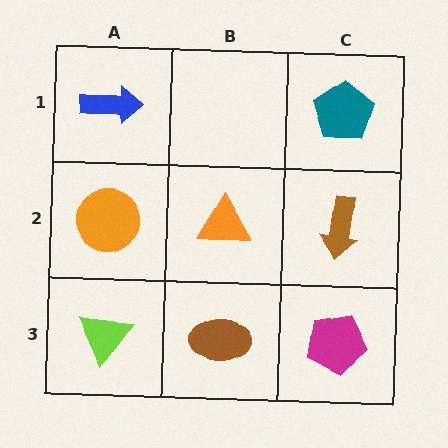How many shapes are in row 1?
2 shapes.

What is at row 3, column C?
A magenta pentagon.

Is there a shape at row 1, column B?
No, that cell is empty.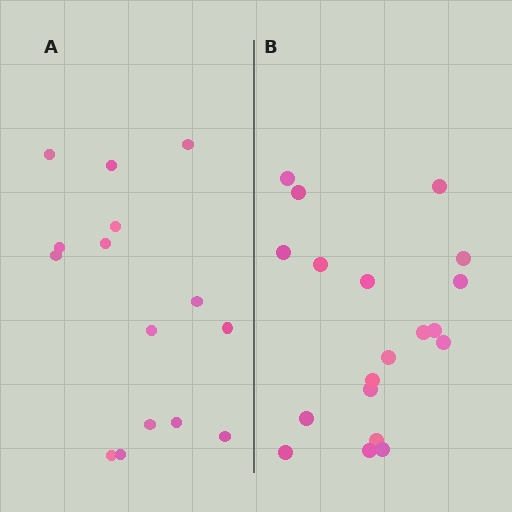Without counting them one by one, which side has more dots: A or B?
Region B (the right region) has more dots.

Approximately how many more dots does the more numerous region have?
Region B has about 4 more dots than region A.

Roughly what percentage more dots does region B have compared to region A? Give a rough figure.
About 25% more.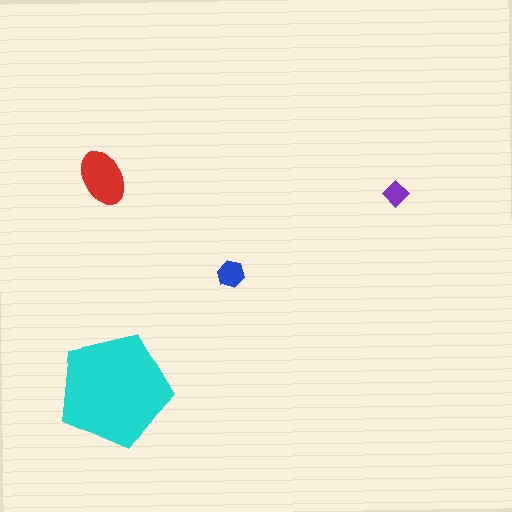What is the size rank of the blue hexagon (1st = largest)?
3rd.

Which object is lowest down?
The cyan pentagon is bottommost.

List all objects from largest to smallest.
The cyan pentagon, the red ellipse, the blue hexagon, the purple diamond.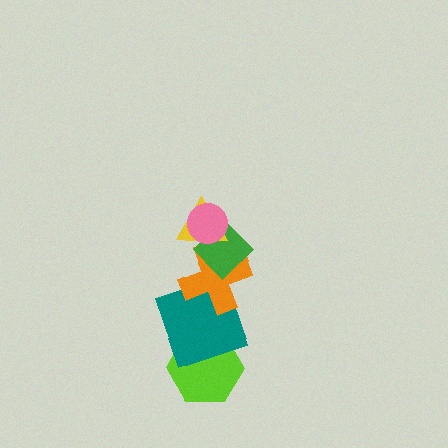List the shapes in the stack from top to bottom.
From top to bottom: the pink circle, the yellow triangle, the green diamond, the orange cross, the teal square, the lime hexagon.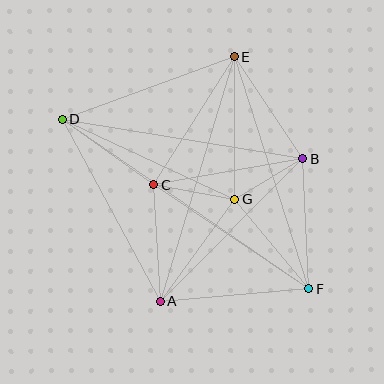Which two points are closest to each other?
Points B and G are closest to each other.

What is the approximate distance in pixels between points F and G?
The distance between F and G is approximately 116 pixels.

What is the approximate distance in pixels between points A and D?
The distance between A and D is approximately 207 pixels.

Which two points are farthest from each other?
Points D and F are farthest from each other.